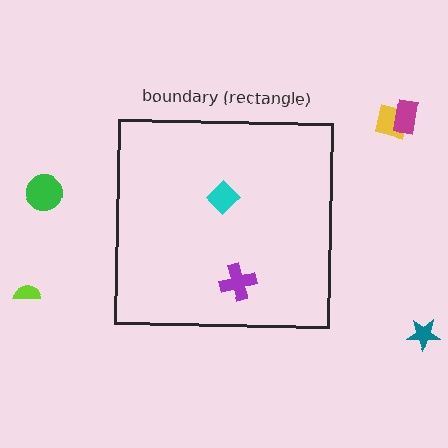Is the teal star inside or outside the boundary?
Outside.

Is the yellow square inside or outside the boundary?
Outside.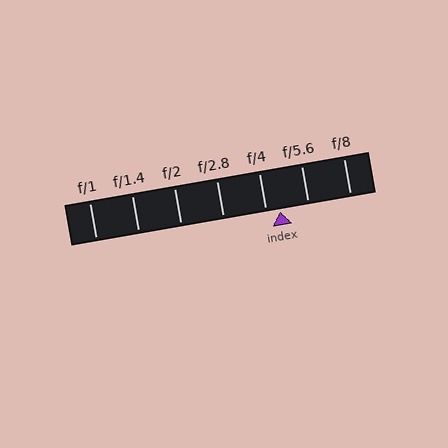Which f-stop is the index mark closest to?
The index mark is closest to f/4.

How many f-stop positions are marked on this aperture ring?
There are 7 f-stop positions marked.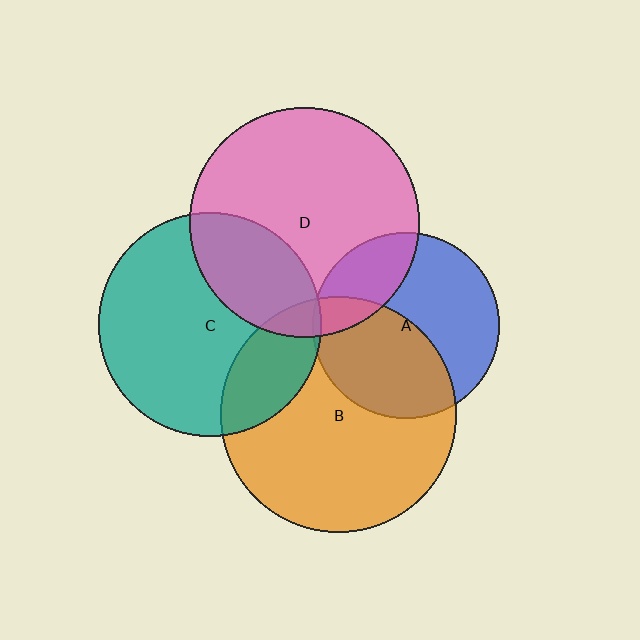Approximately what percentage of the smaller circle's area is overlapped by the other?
Approximately 25%.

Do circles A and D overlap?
Yes.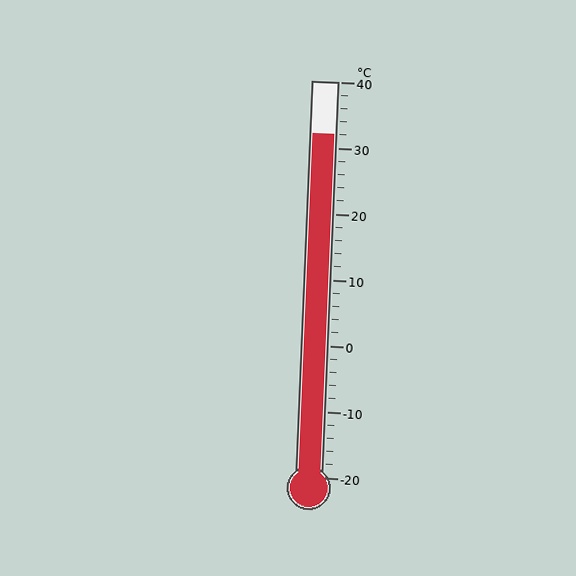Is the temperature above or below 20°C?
The temperature is above 20°C.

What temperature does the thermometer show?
The thermometer shows approximately 32°C.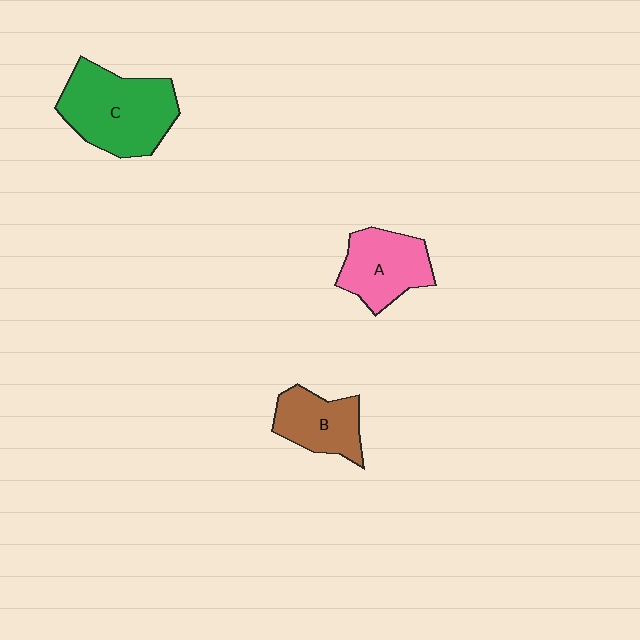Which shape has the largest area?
Shape C (green).